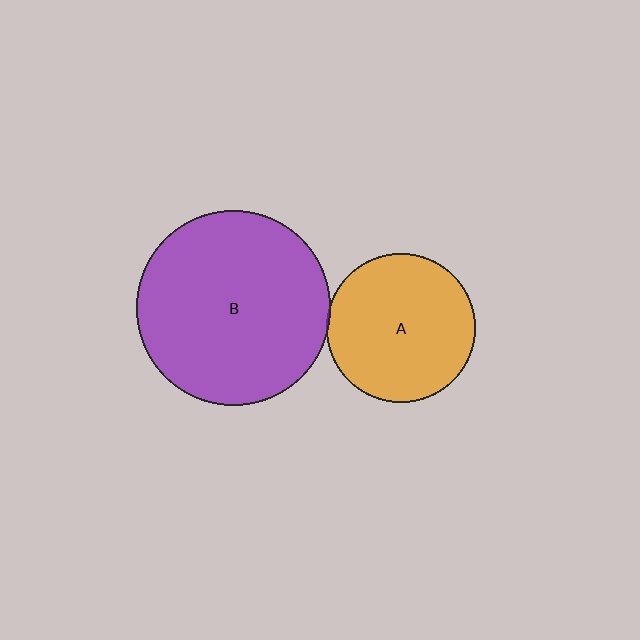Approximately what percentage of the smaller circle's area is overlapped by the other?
Approximately 5%.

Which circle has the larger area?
Circle B (purple).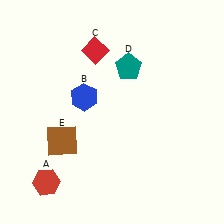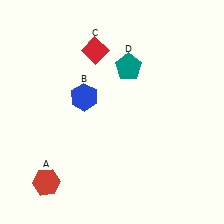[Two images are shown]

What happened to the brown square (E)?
The brown square (E) was removed in Image 2. It was in the bottom-left area of Image 1.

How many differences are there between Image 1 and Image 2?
There is 1 difference between the two images.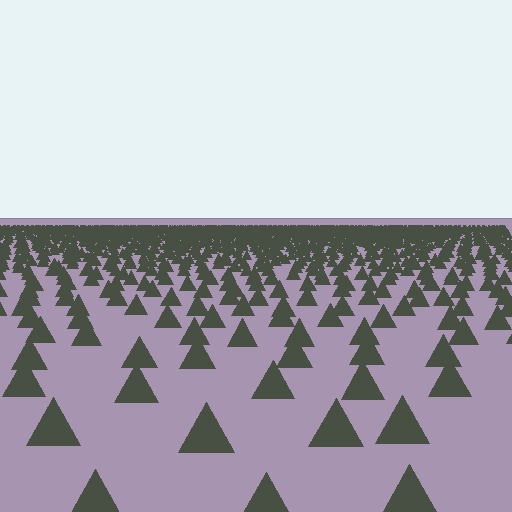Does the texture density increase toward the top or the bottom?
Density increases toward the top.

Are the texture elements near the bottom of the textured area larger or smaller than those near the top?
Larger. Near the bottom, elements are closer to the viewer and appear at a bigger on-screen size.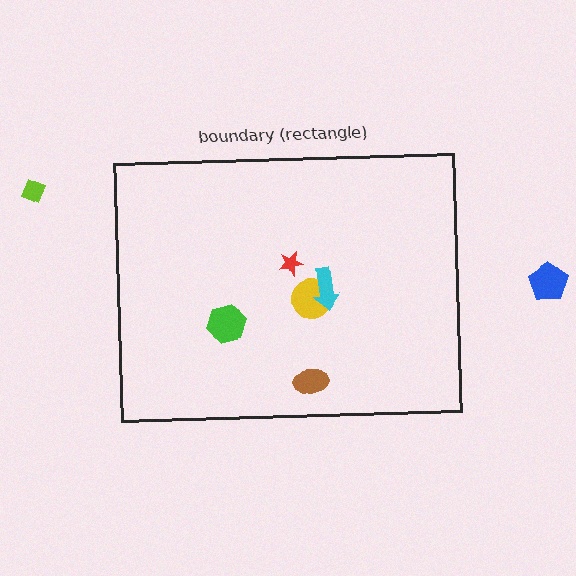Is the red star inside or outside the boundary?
Inside.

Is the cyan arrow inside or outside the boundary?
Inside.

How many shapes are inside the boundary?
5 inside, 2 outside.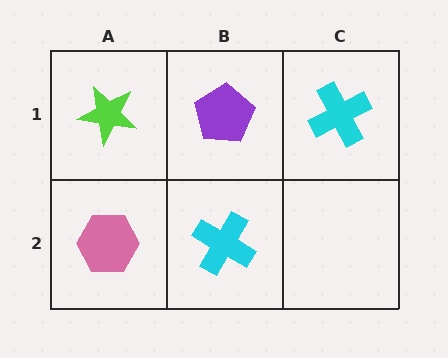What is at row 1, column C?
A cyan cross.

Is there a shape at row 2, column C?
No, that cell is empty.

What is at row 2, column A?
A pink hexagon.